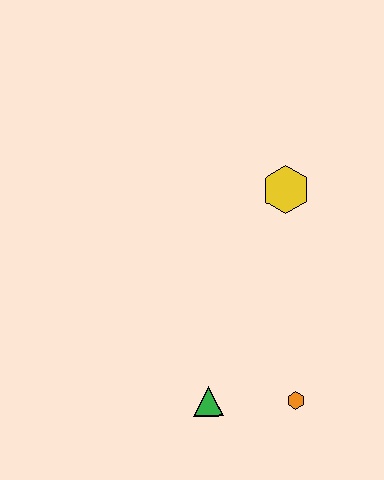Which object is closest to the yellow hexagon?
The orange hexagon is closest to the yellow hexagon.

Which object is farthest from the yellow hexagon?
The green triangle is farthest from the yellow hexagon.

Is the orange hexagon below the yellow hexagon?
Yes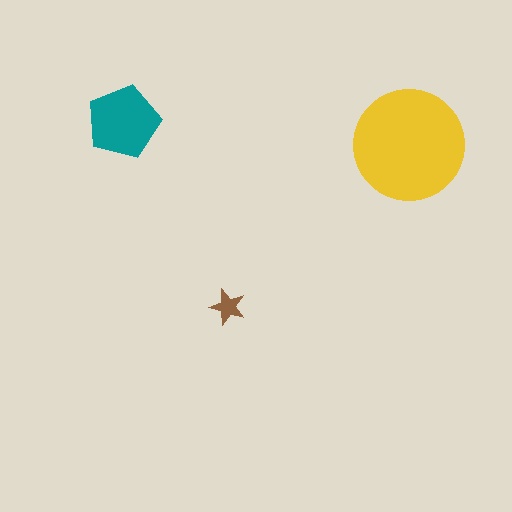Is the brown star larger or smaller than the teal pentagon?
Smaller.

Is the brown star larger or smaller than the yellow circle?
Smaller.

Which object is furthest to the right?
The yellow circle is rightmost.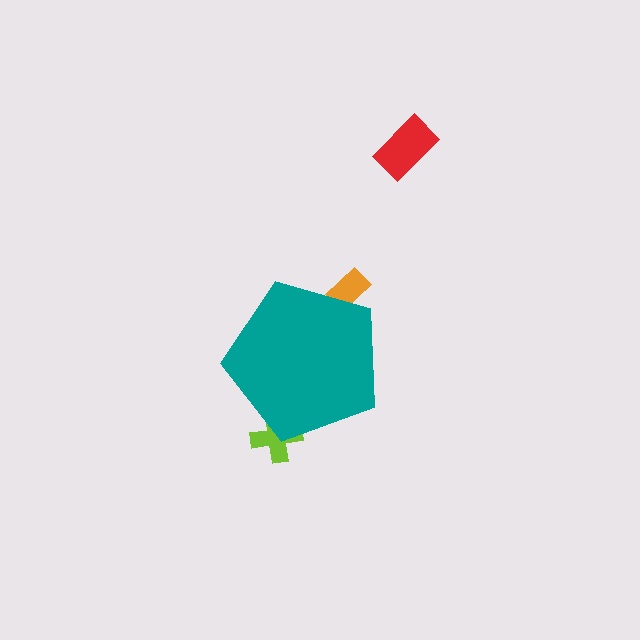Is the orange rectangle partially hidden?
Yes, the orange rectangle is partially hidden behind the teal pentagon.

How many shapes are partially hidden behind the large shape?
2 shapes are partially hidden.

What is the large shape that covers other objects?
A teal pentagon.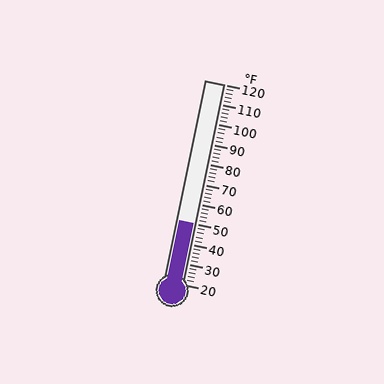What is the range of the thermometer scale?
The thermometer scale ranges from 20°F to 120°F.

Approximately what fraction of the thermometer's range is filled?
The thermometer is filled to approximately 30% of its range.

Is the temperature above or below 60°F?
The temperature is below 60°F.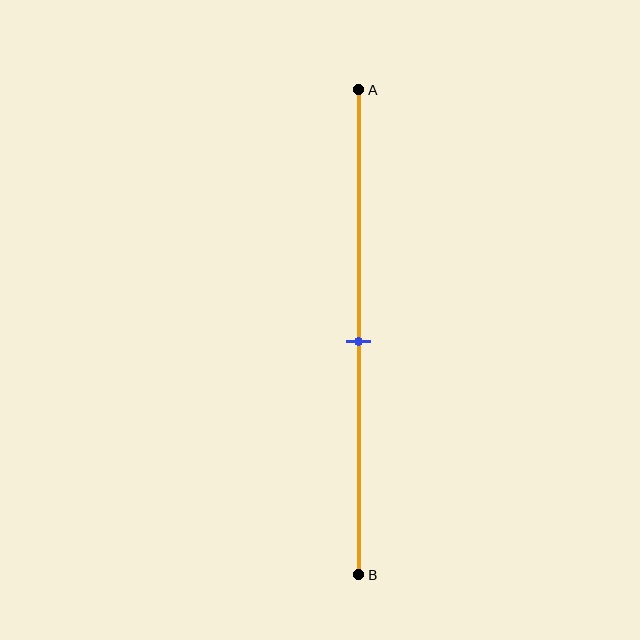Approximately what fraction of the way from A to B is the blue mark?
The blue mark is approximately 50% of the way from A to B.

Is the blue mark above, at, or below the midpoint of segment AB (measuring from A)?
The blue mark is approximately at the midpoint of segment AB.